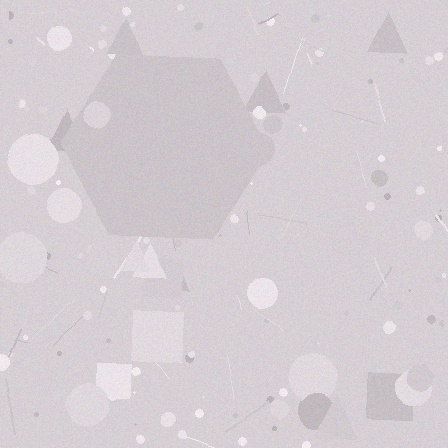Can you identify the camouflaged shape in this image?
The camouflaged shape is a hexagon.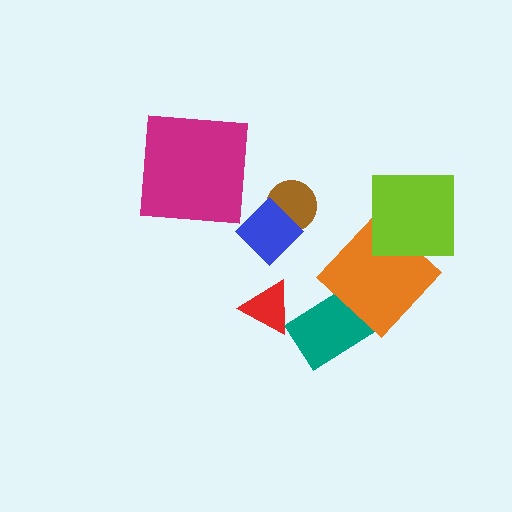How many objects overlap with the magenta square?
0 objects overlap with the magenta square.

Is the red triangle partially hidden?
No, no other shape covers it.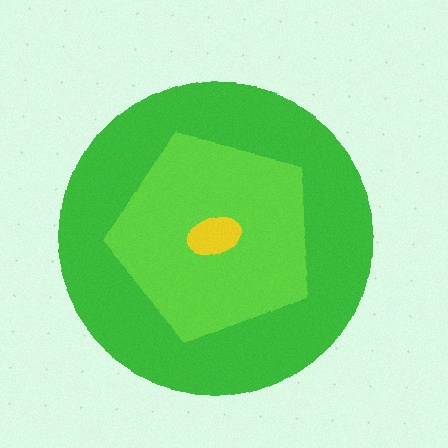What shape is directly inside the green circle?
The lime pentagon.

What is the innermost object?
The yellow ellipse.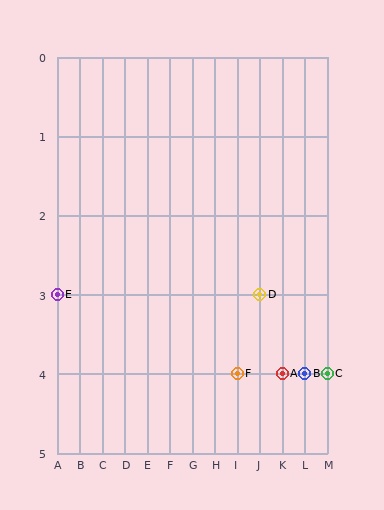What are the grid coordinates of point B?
Point B is at grid coordinates (L, 4).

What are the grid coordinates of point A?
Point A is at grid coordinates (K, 4).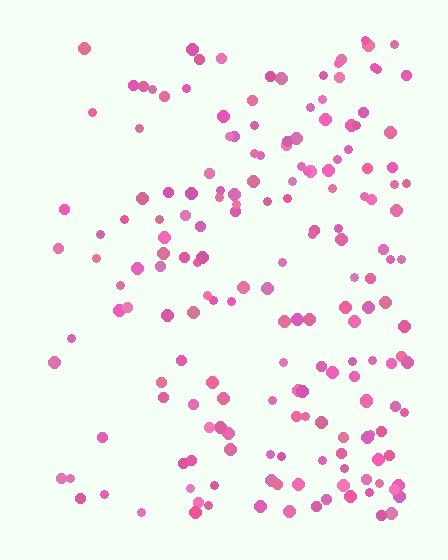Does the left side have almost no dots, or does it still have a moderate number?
Still a moderate number, just noticeably fewer than the right.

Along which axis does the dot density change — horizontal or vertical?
Horizontal.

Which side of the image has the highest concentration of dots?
The right.